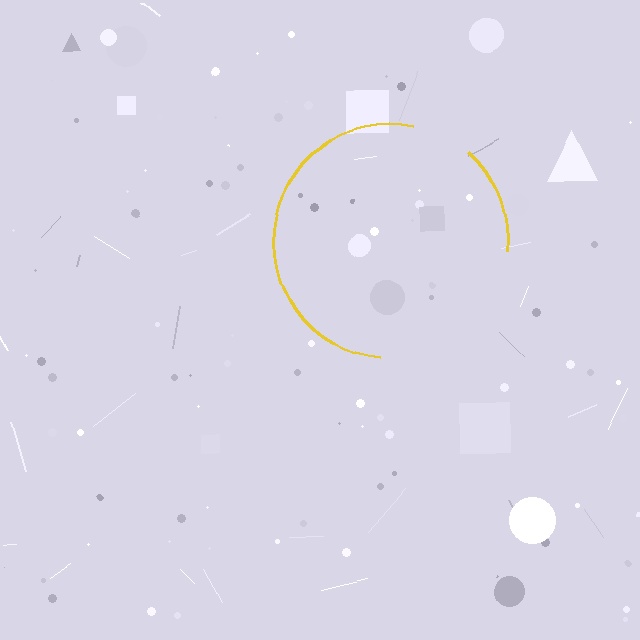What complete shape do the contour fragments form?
The contour fragments form a circle.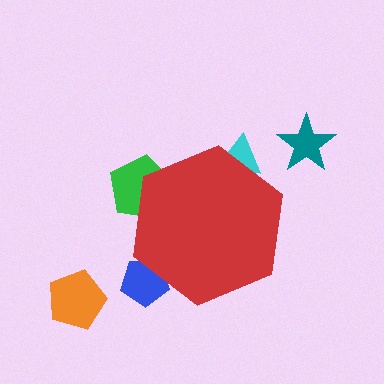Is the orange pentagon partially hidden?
No, the orange pentagon is fully visible.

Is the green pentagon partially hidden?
Yes, the green pentagon is partially hidden behind the red hexagon.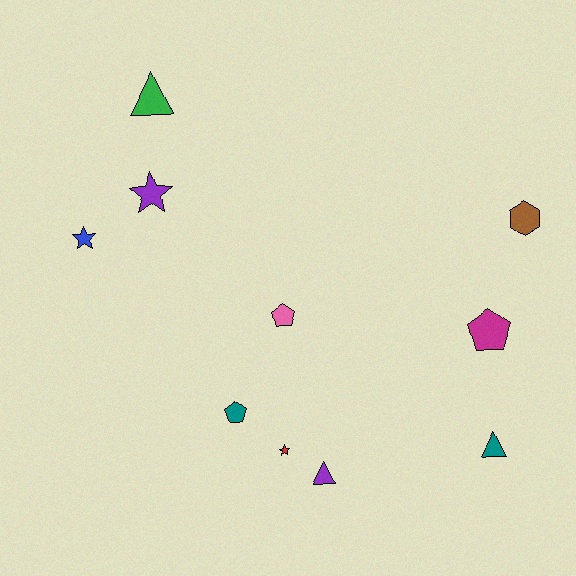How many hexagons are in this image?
There is 1 hexagon.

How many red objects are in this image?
There is 1 red object.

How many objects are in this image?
There are 10 objects.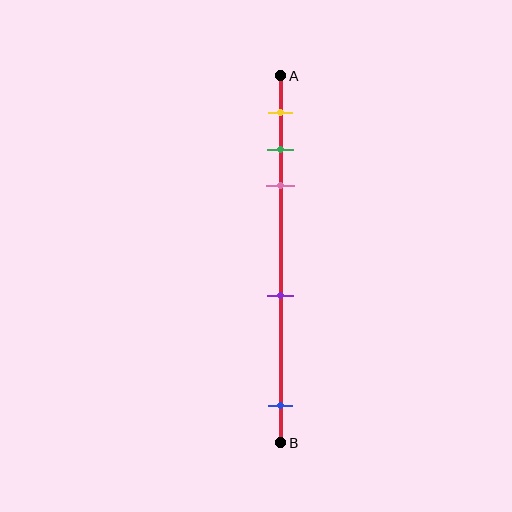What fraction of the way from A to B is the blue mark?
The blue mark is approximately 90% (0.9) of the way from A to B.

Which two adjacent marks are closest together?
The green and pink marks are the closest adjacent pair.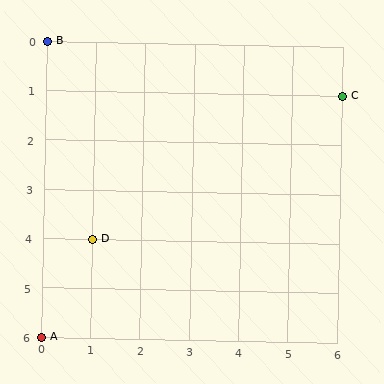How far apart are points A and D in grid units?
Points A and D are 1 column and 2 rows apart (about 2.2 grid units diagonally).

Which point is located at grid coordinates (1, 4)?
Point D is at (1, 4).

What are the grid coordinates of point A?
Point A is at grid coordinates (0, 6).